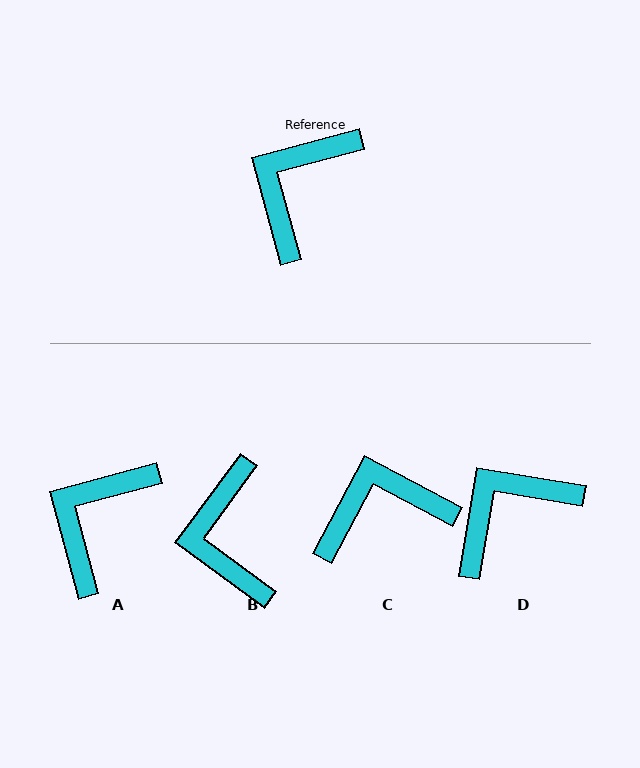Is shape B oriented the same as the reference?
No, it is off by about 39 degrees.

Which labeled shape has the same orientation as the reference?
A.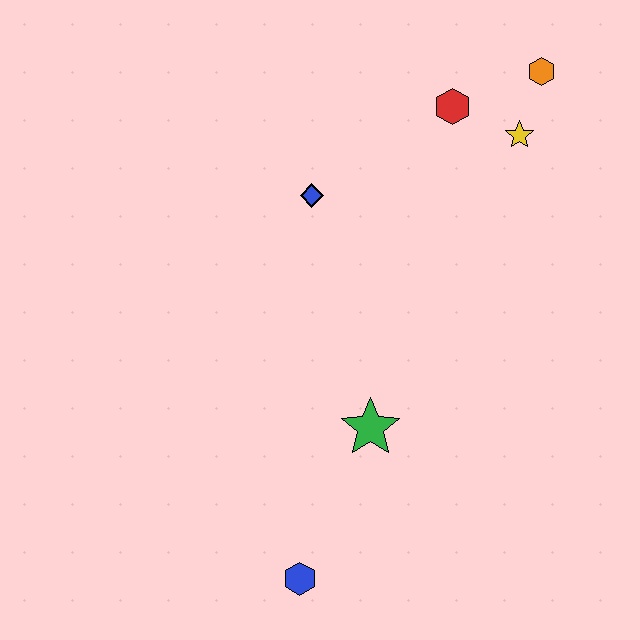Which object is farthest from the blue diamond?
The blue hexagon is farthest from the blue diamond.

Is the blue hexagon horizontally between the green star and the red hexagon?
No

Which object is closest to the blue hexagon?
The green star is closest to the blue hexagon.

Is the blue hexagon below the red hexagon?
Yes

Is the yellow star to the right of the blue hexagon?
Yes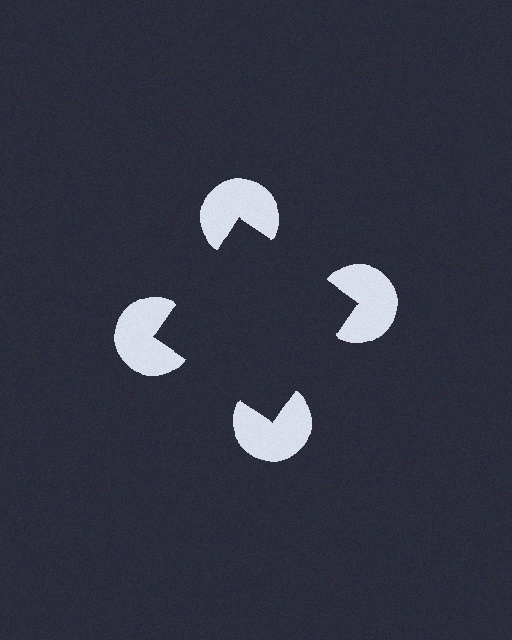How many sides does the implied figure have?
4 sides.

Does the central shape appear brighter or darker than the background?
It typically appears slightly darker than the background, even though no actual brightness change is drawn.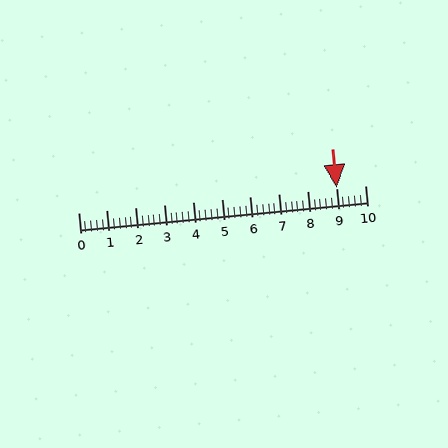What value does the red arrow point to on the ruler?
The red arrow points to approximately 9.0.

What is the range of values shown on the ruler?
The ruler shows values from 0 to 10.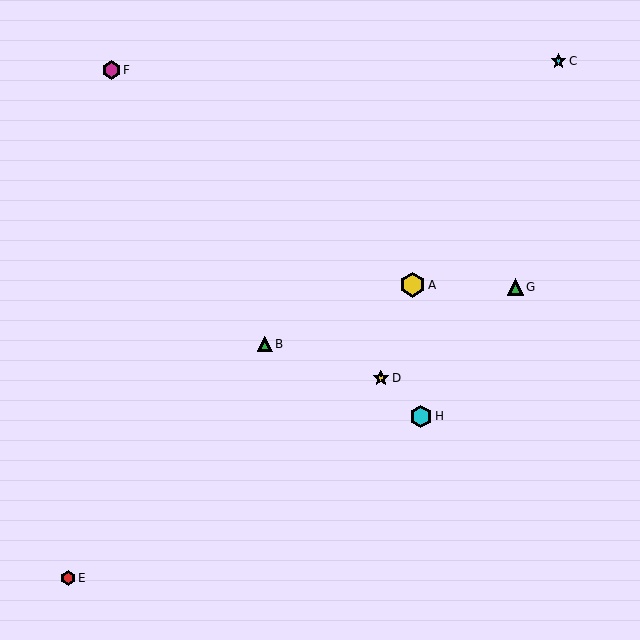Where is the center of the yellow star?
The center of the yellow star is at (381, 378).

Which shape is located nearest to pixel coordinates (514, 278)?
The green triangle (labeled G) at (515, 287) is nearest to that location.